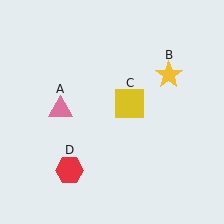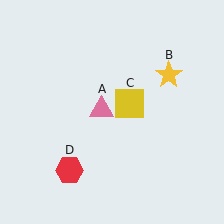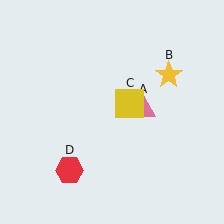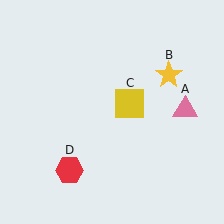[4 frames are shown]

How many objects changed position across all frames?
1 object changed position: pink triangle (object A).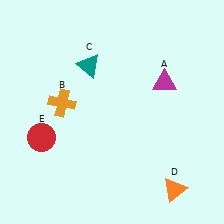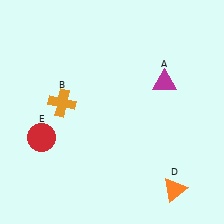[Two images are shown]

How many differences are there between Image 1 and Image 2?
There is 1 difference between the two images.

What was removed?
The teal triangle (C) was removed in Image 2.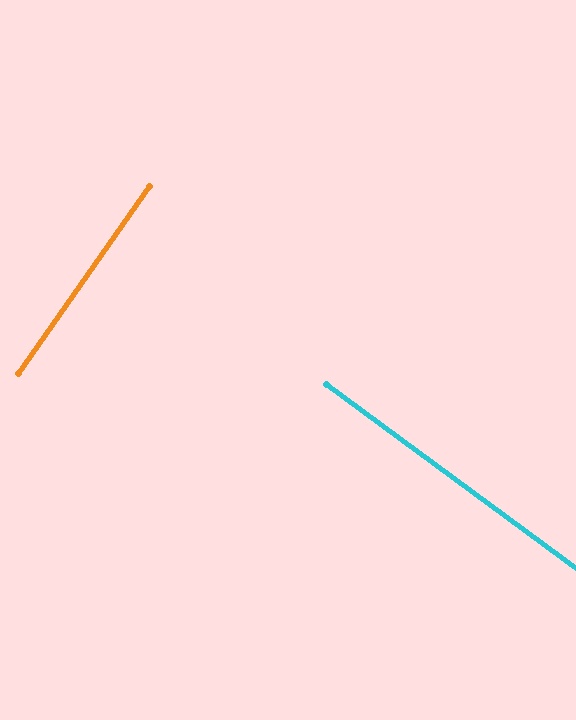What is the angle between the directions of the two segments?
Approximately 89 degrees.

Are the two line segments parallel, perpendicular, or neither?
Perpendicular — they meet at approximately 89°.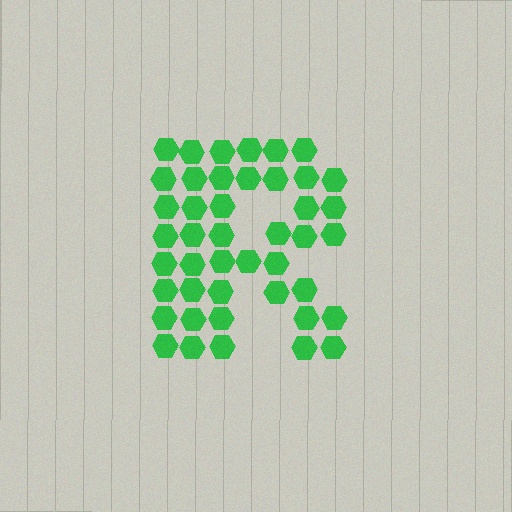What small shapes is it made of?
It is made of small hexagons.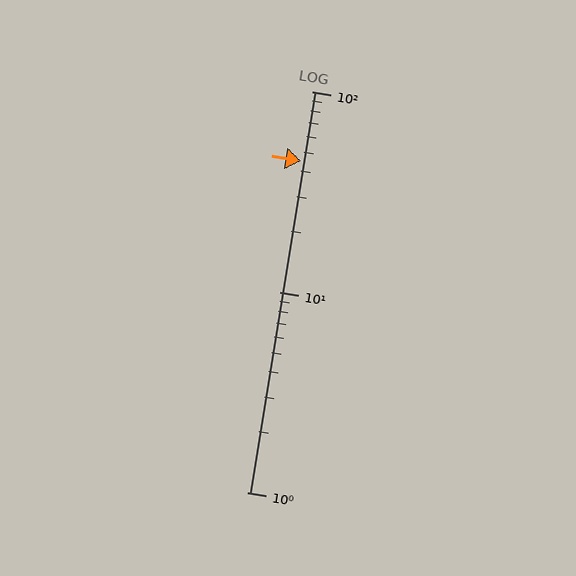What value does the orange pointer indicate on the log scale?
The pointer indicates approximately 45.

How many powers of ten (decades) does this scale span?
The scale spans 2 decades, from 1 to 100.